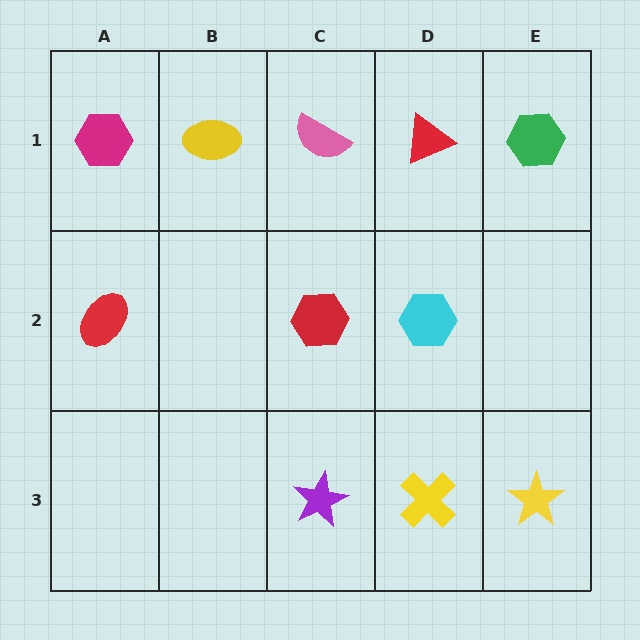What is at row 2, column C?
A red hexagon.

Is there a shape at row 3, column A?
No, that cell is empty.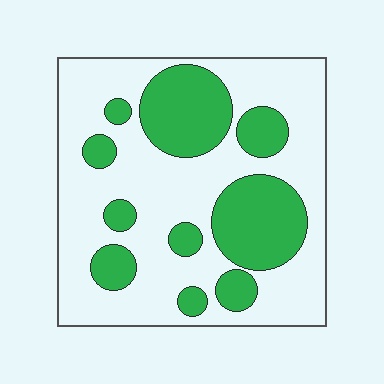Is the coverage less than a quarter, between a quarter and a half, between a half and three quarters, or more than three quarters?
Between a quarter and a half.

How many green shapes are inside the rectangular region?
10.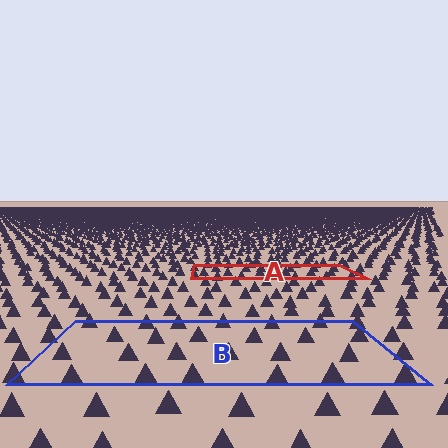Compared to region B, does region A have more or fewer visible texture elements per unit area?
Region A has more texture elements per unit area — they are packed more densely because it is farther away.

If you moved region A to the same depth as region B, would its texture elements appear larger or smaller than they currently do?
They would appear larger. At a closer depth, the same texture elements are projected at a bigger on-screen size.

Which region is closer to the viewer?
Region B is closer. The texture elements there are larger and more spread out.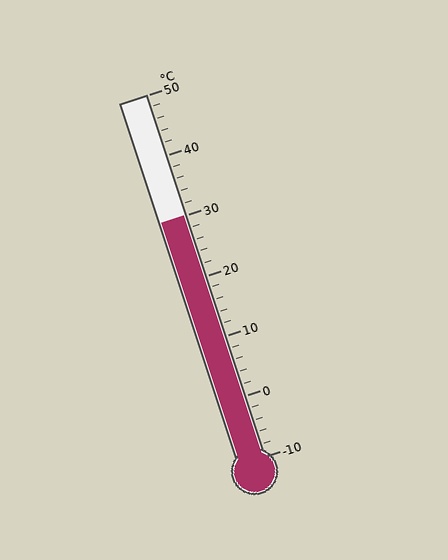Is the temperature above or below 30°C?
The temperature is at 30°C.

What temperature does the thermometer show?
The thermometer shows approximately 30°C.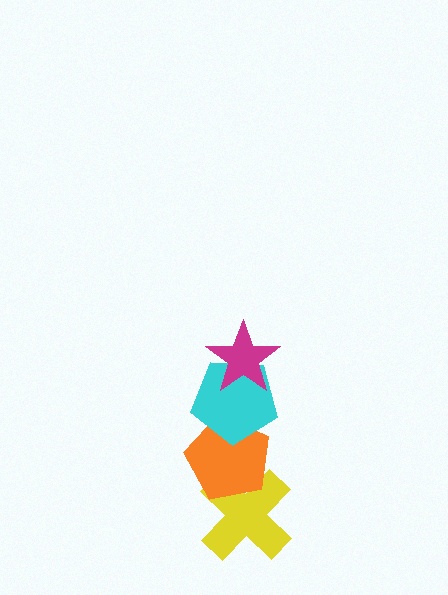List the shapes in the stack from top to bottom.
From top to bottom: the magenta star, the cyan pentagon, the orange pentagon, the yellow cross.